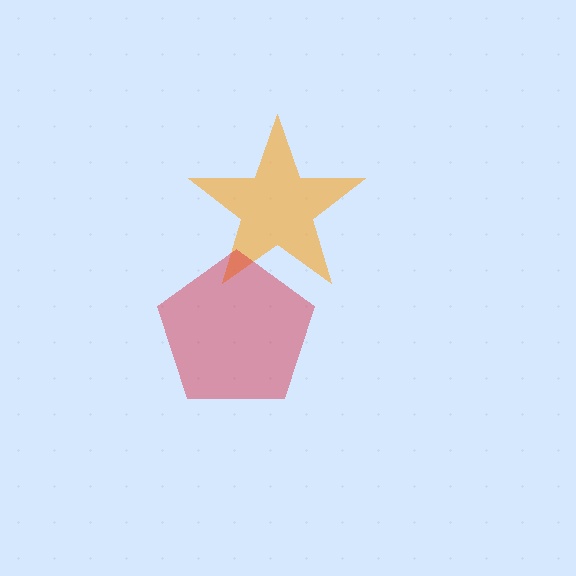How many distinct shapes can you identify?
There are 2 distinct shapes: an orange star, a red pentagon.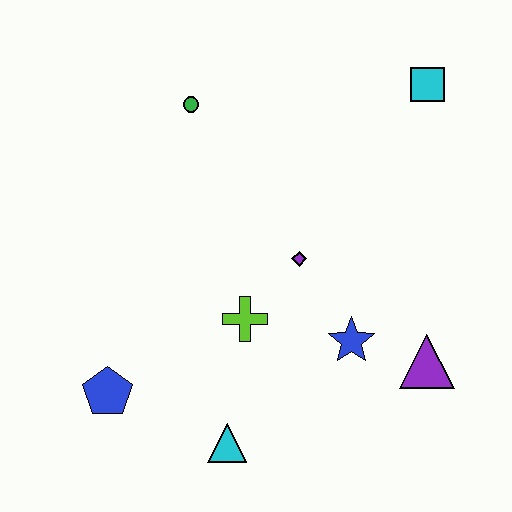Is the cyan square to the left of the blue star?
No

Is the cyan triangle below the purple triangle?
Yes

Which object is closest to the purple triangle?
The blue star is closest to the purple triangle.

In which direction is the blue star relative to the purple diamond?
The blue star is below the purple diamond.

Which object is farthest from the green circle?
The purple triangle is farthest from the green circle.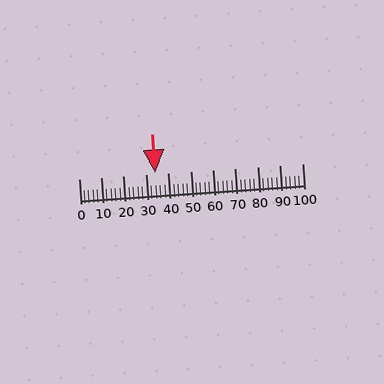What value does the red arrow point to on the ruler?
The red arrow points to approximately 34.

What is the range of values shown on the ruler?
The ruler shows values from 0 to 100.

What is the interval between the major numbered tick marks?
The major tick marks are spaced 10 units apart.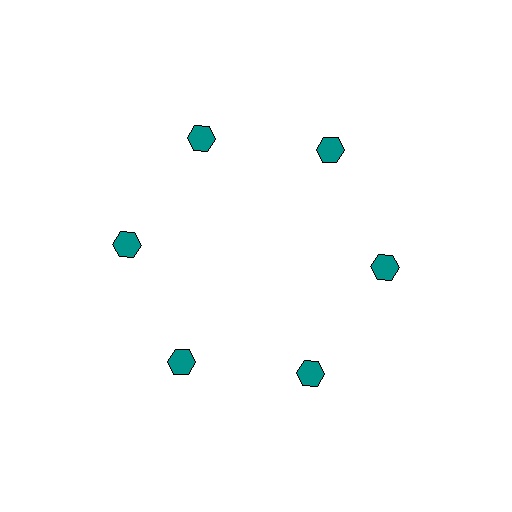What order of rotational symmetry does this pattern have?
This pattern has 6-fold rotational symmetry.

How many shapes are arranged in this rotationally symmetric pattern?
There are 6 shapes, arranged in 6 groups of 1.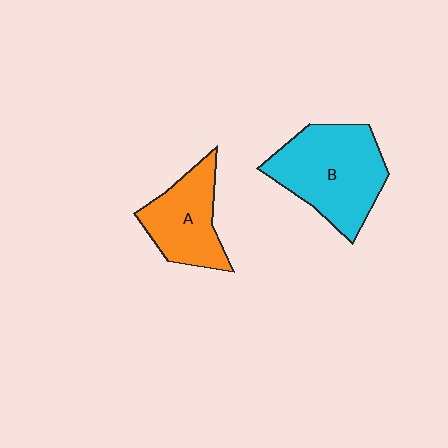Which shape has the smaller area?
Shape A (orange).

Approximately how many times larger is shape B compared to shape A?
Approximately 1.5 times.